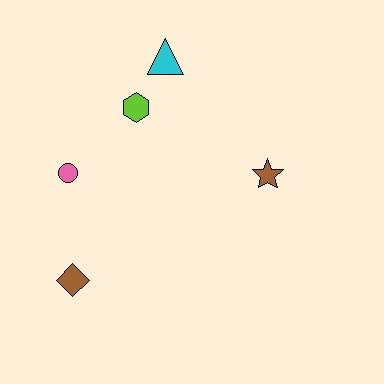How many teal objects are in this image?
There are no teal objects.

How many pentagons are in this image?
There are no pentagons.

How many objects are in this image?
There are 5 objects.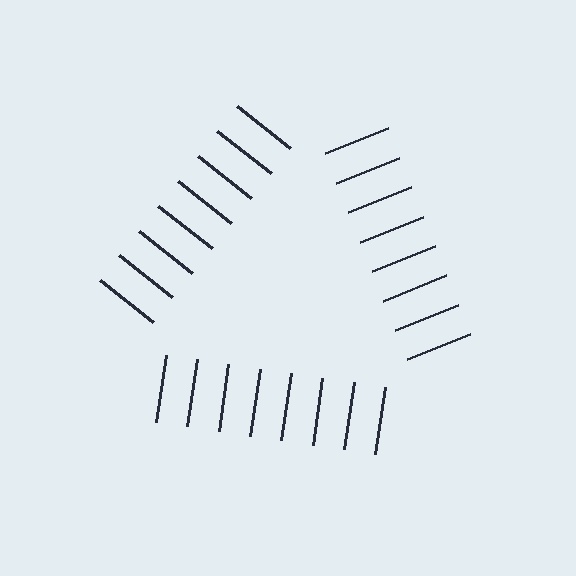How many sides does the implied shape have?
3 sides — the line-ends trace a triangle.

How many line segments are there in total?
24 — 8 along each of the 3 edges.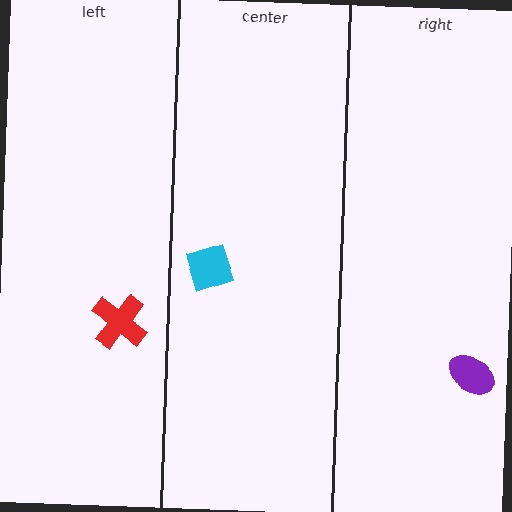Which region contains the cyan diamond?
The center region.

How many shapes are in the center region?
1.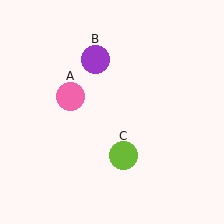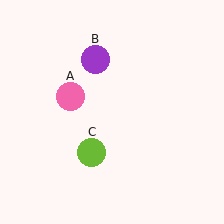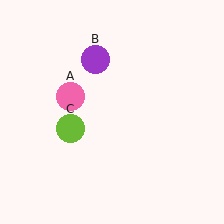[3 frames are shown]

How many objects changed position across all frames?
1 object changed position: lime circle (object C).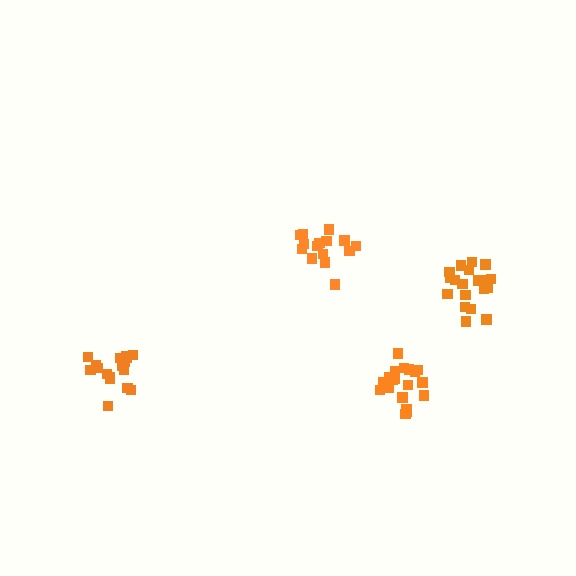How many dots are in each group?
Group 1: 19 dots, Group 2: 17 dots, Group 3: 19 dots, Group 4: 15 dots (70 total).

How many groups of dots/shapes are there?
There are 4 groups.